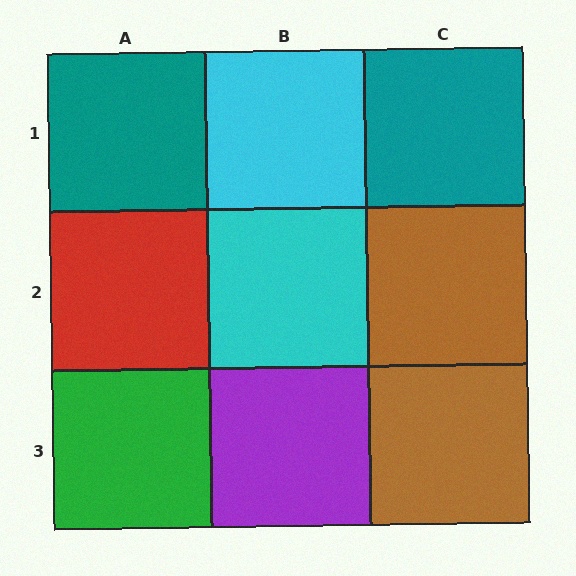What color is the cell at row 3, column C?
Brown.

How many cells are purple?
1 cell is purple.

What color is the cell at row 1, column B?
Cyan.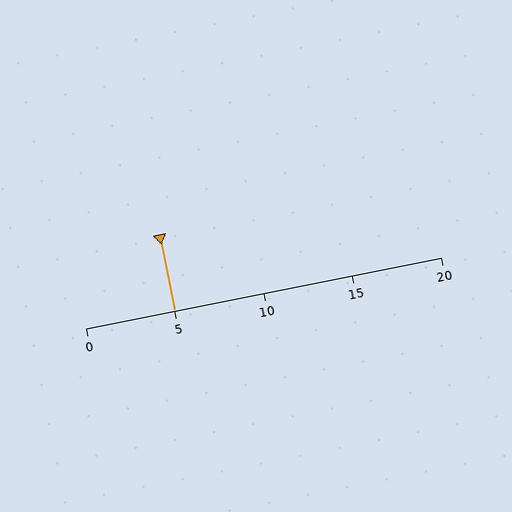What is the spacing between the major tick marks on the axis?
The major ticks are spaced 5 apart.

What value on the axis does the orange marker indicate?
The marker indicates approximately 5.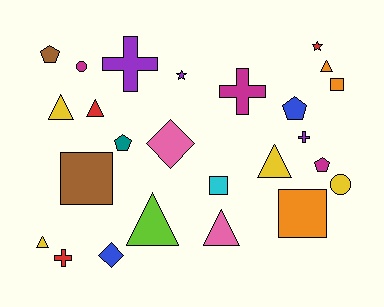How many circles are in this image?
There are 2 circles.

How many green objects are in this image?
There are no green objects.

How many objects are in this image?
There are 25 objects.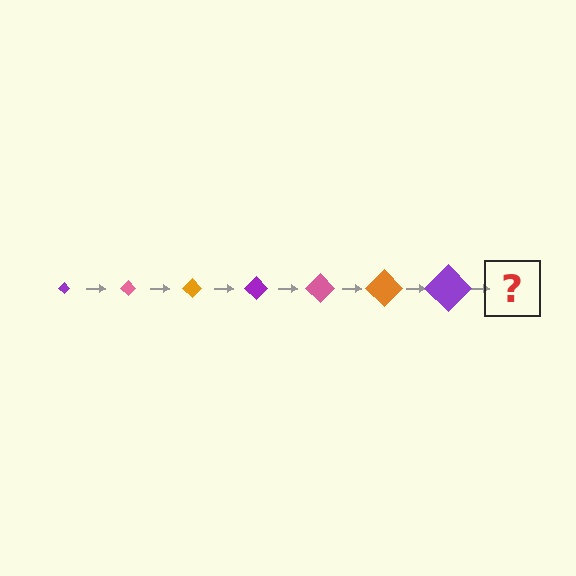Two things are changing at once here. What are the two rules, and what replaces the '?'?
The two rules are that the diamond grows larger each step and the color cycles through purple, pink, and orange. The '?' should be a pink diamond, larger than the previous one.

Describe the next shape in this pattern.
It should be a pink diamond, larger than the previous one.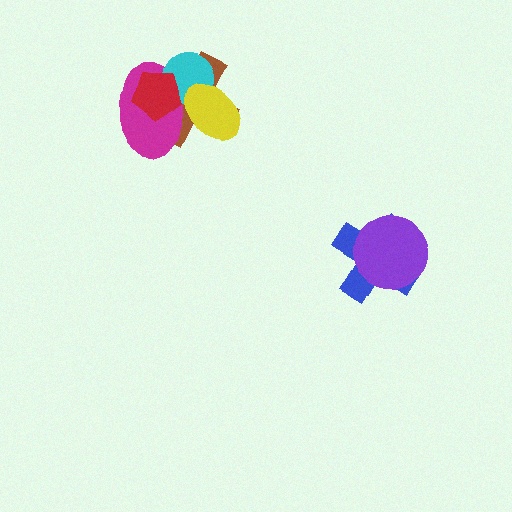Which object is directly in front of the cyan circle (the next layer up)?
The yellow ellipse is directly in front of the cyan circle.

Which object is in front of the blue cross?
The purple circle is in front of the blue cross.